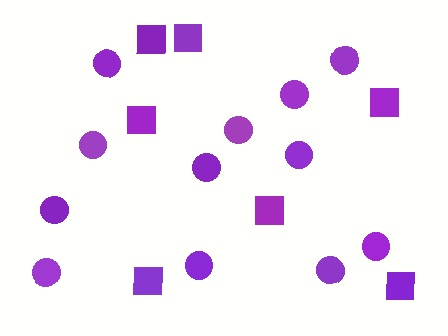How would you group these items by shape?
There are 2 groups: one group of circles (12) and one group of squares (7).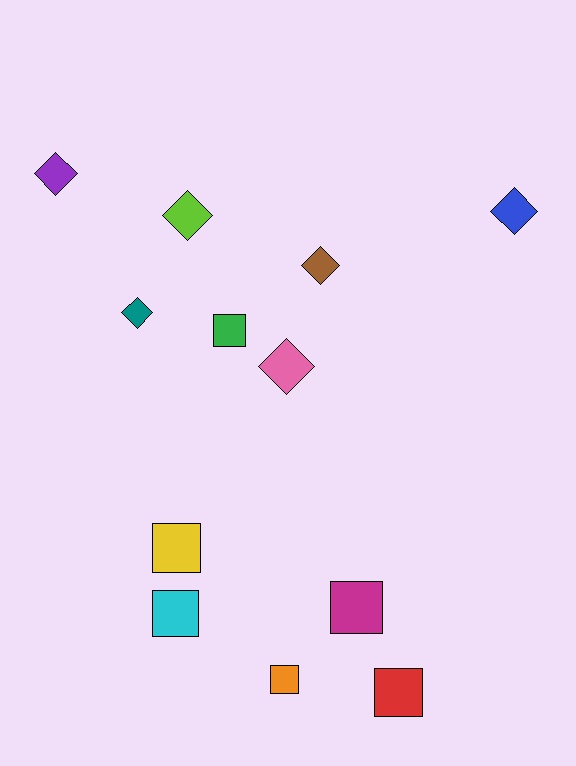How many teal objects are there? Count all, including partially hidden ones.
There is 1 teal object.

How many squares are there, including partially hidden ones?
There are 6 squares.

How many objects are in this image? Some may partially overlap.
There are 12 objects.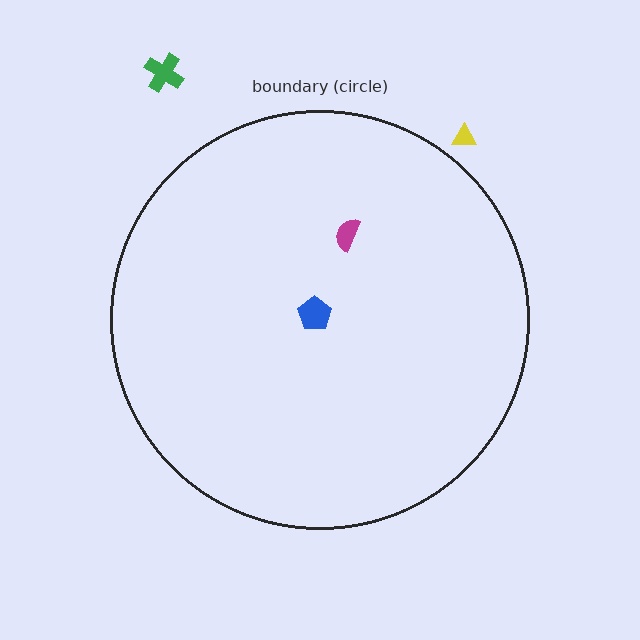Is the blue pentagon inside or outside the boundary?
Inside.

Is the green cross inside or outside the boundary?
Outside.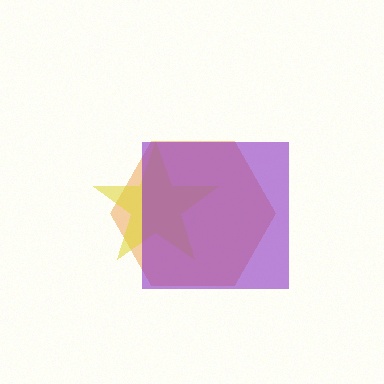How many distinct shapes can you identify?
There are 3 distinct shapes: an orange hexagon, a yellow star, a purple square.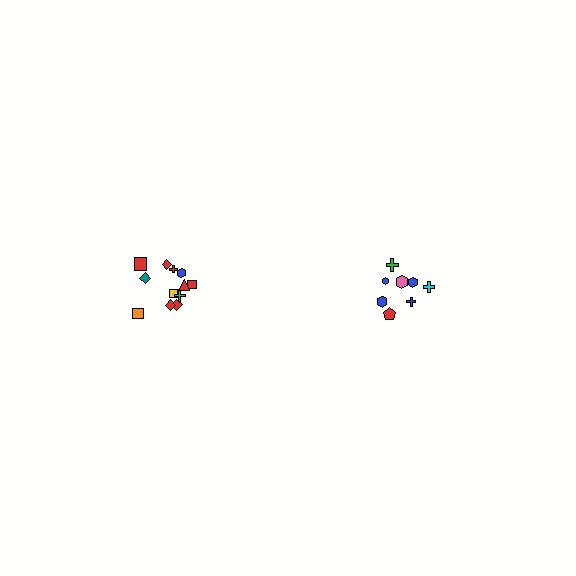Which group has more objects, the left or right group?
The left group.